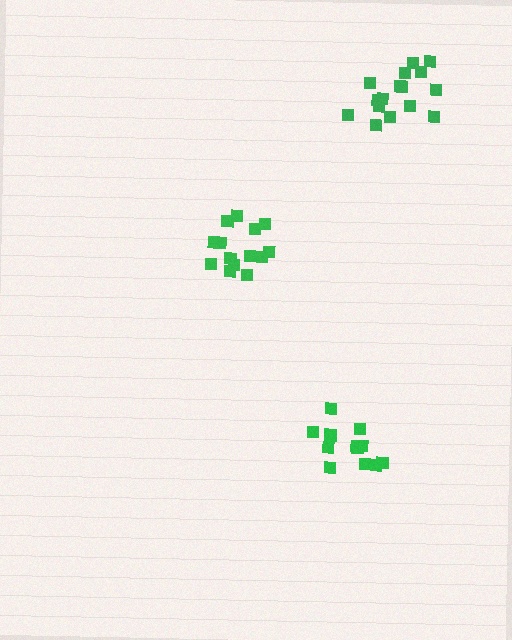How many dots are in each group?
Group 1: 12 dots, Group 2: 14 dots, Group 3: 16 dots (42 total).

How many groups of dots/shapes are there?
There are 3 groups.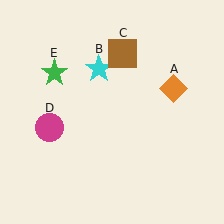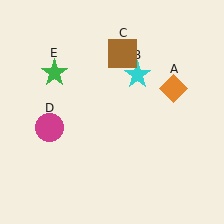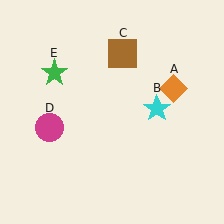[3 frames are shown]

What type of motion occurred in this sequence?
The cyan star (object B) rotated clockwise around the center of the scene.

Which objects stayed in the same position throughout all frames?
Orange diamond (object A) and brown square (object C) and magenta circle (object D) and green star (object E) remained stationary.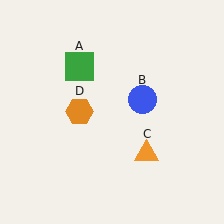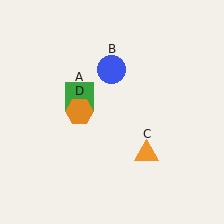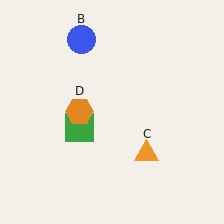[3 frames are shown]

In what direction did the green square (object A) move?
The green square (object A) moved down.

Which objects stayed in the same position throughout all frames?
Orange triangle (object C) and orange hexagon (object D) remained stationary.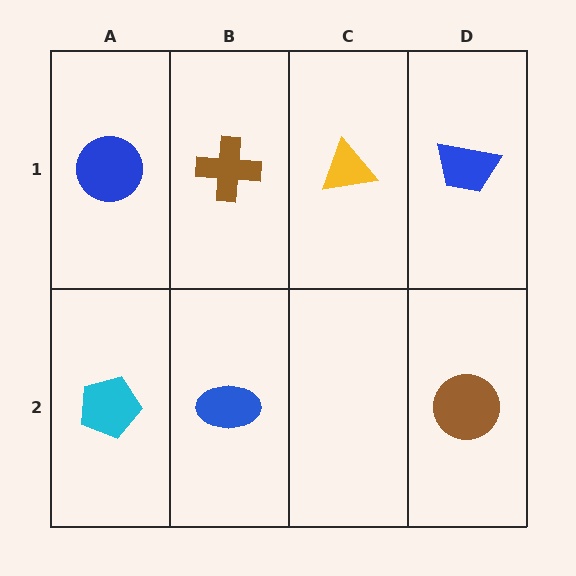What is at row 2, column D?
A brown circle.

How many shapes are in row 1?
4 shapes.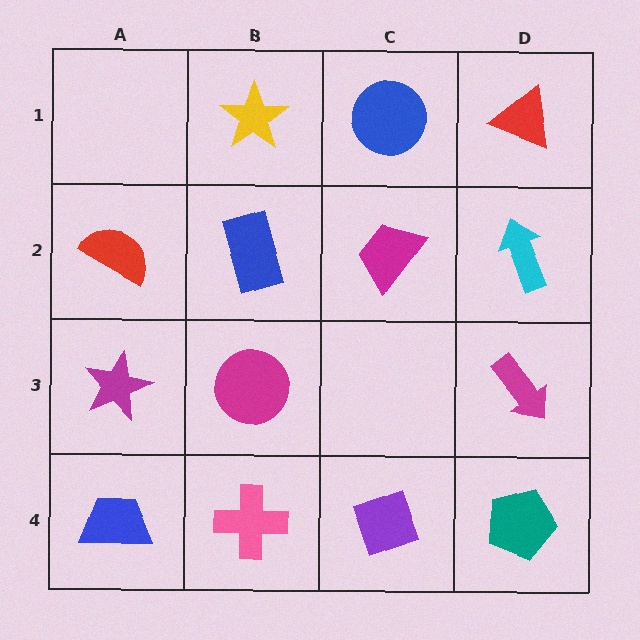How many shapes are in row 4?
4 shapes.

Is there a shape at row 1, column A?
No, that cell is empty.